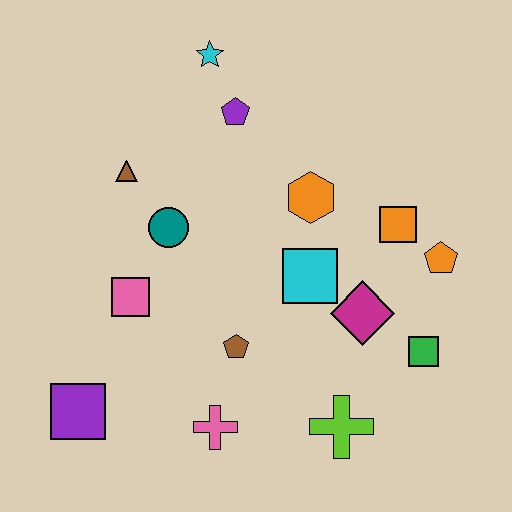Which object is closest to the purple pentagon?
The cyan star is closest to the purple pentagon.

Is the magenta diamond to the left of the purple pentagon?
No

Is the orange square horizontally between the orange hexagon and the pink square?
No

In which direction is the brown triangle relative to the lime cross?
The brown triangle is above the lime cross.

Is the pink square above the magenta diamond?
Yes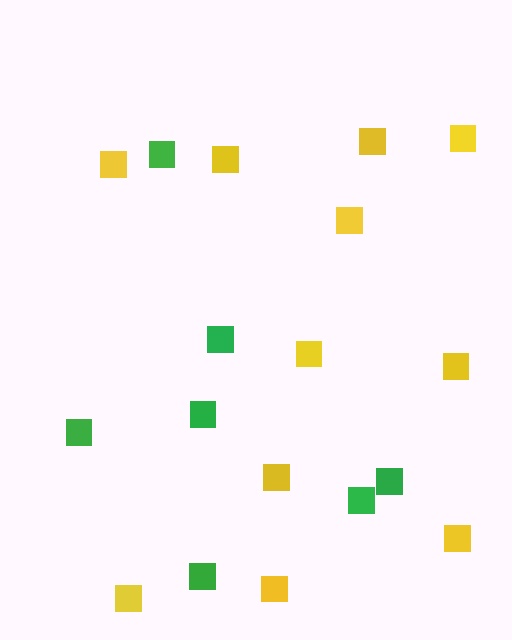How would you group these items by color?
There are 2 groups: one group of yellow squares (11) and one group of green squares (7).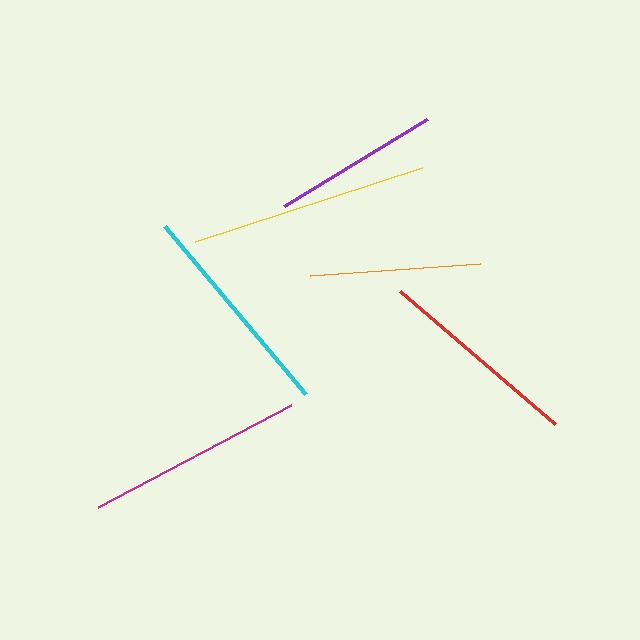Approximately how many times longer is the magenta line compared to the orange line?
The magenta line is approximately 1.3 times the length of the orange line.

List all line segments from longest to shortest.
From longest to shortest: yellow, cyan, magenta, red, orange, purple.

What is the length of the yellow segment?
The yellow segment is approximately 239 pixels long.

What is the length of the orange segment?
The orange segment is approximately 170 pixels long.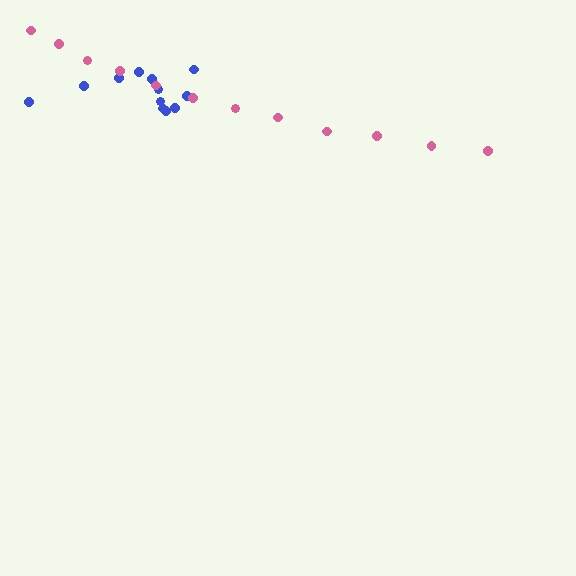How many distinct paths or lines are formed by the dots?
There are 2 distinct paths.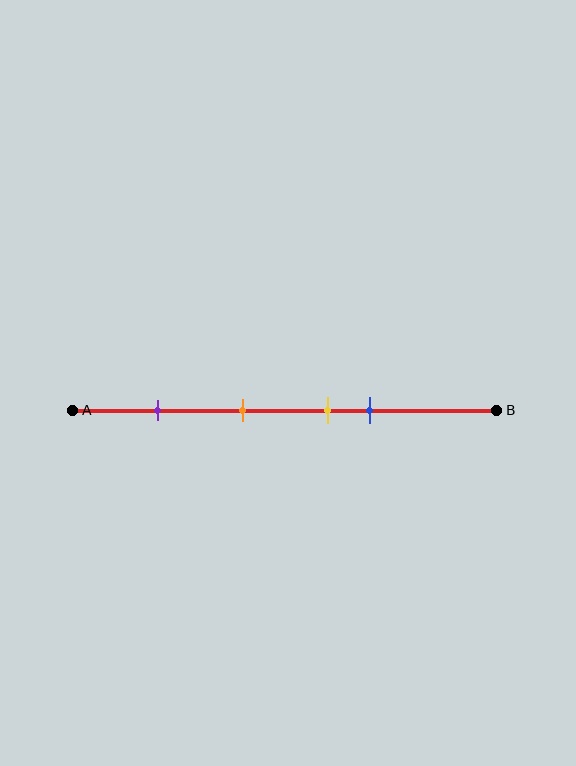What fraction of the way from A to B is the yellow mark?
The yellow mark is approximately 60% (0.6) of the way from A to B.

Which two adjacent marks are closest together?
The yellow and blue marks are the closest adjacent pair.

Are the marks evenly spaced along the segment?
No, the marks are not evenly spaced.